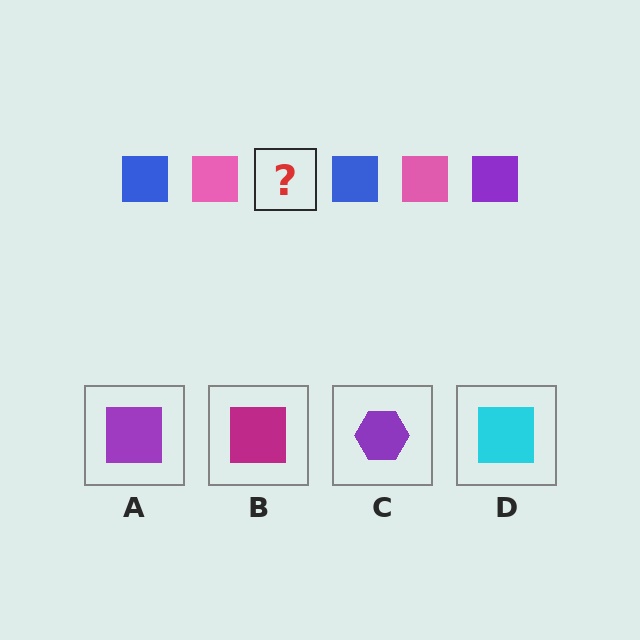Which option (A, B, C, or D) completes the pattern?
A.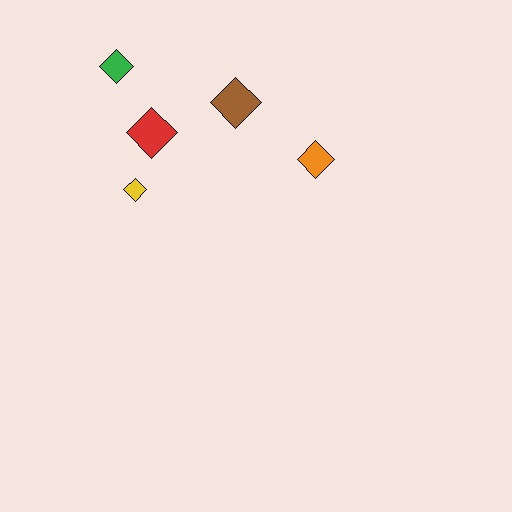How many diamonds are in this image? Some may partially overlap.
There are 5 diamonds.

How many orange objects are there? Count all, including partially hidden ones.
There is 1 orange object.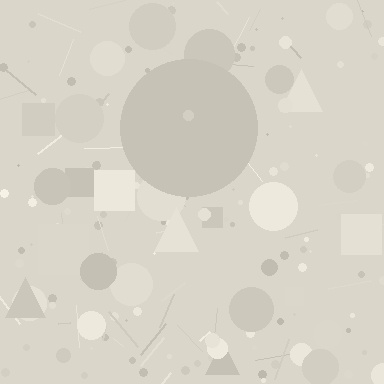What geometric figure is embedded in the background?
A circle is embedded in the background.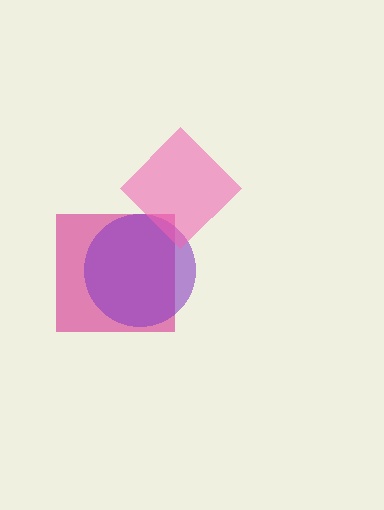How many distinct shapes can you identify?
There are 3 distinct shapes: a magenta square, a purple circle, a pink diamond.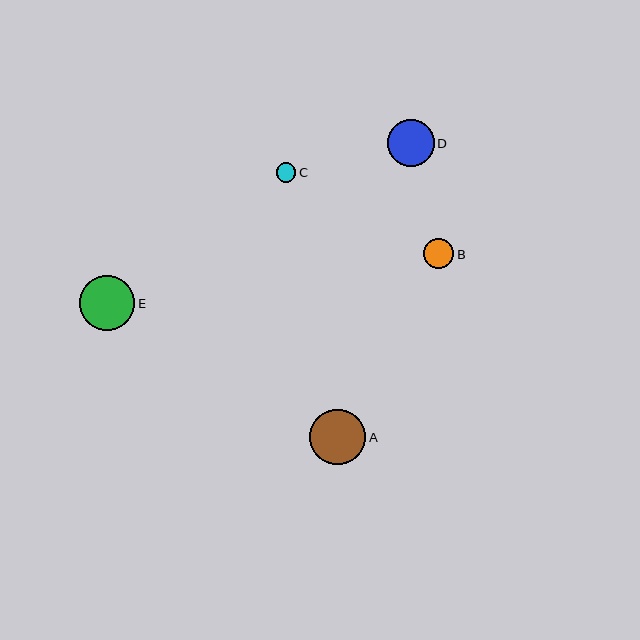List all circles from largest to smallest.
From largest to smallest: A, E, D, B, C.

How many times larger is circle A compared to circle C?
Circle A is approximately 2.9 times the size of circle C.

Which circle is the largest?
Circle A is the largest with a size of approximately 56 pixels.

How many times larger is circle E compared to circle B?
Circle E is approximately 1.8 times the size of circle B.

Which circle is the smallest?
Circle C is the smallest with a size of approximately 19 pixels.